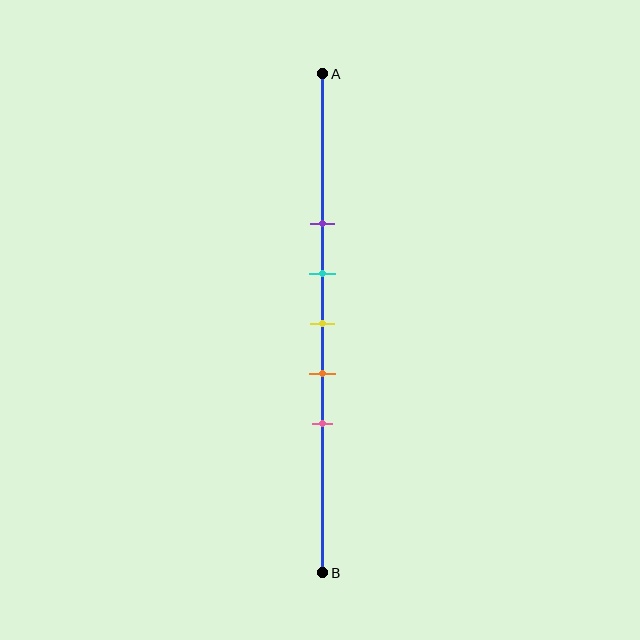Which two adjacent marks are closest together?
The cyan and yellow marks are the closest adjacent pair.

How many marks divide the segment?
There are 5 marks dividing the segment.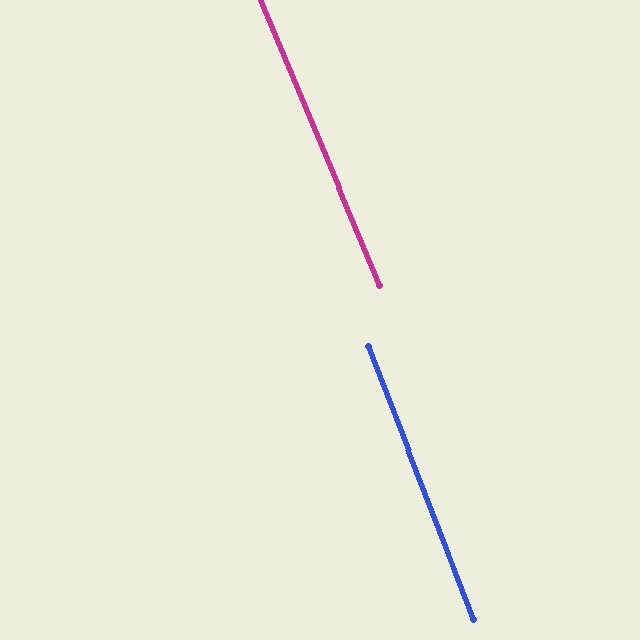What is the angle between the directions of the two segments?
Approximately 2 degrees.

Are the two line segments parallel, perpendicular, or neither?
Parallel — their directions differ by only 1.6°.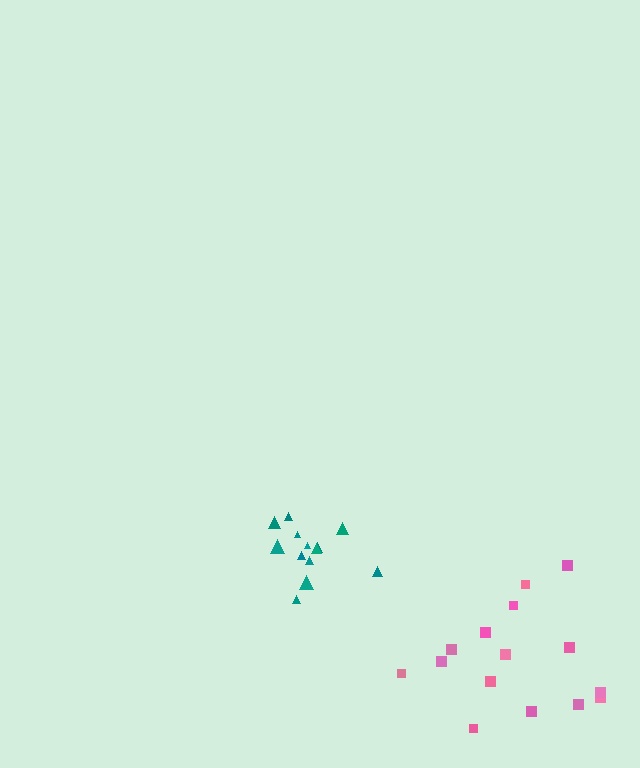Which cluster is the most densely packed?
Teal.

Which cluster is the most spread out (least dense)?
Pink.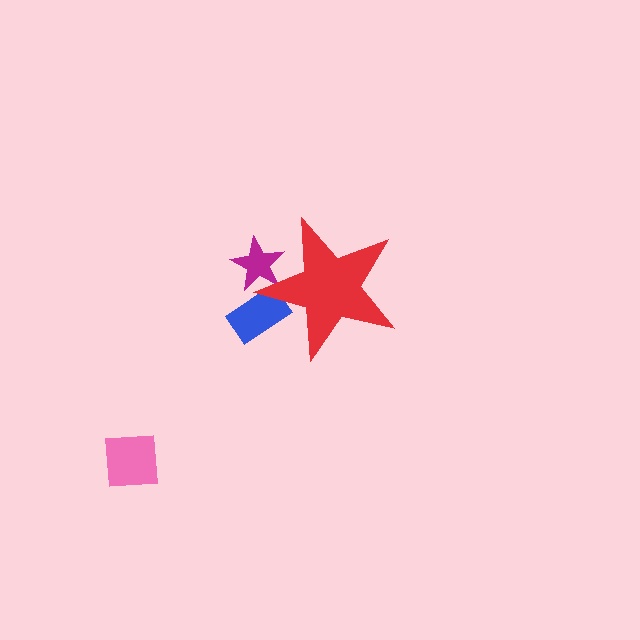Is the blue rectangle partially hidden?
Yes, the blue rectangle is partially hidden behind the red star.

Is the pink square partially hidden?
No, the pink square is fully visible.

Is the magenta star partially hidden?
Yes, the magenta star is partially hidden behind the red star.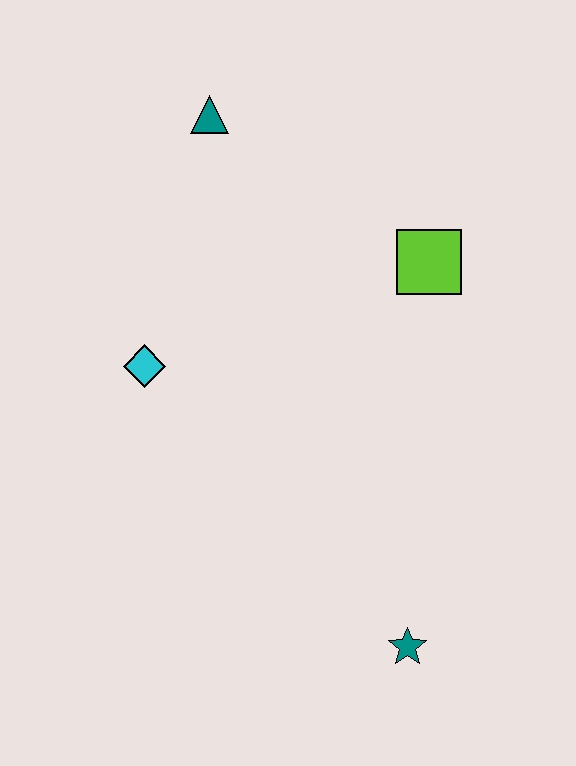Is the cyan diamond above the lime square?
No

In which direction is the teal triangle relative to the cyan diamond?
The teal triangle is above the cyan diamond.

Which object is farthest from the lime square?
The teal star is farthest from the lime square.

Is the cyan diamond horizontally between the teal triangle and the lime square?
No